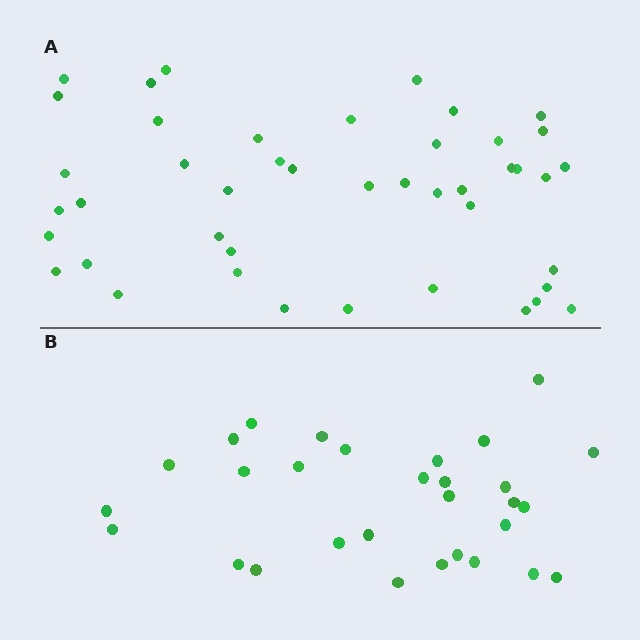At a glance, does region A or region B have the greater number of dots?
Region A (the top region) has more dots.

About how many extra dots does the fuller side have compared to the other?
Region A has approximately 15 more dots than region B.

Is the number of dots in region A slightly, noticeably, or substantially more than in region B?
Region A has substantially more. The ratio is roughly 1.5 to 1.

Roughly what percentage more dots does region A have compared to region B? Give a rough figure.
About 45% more.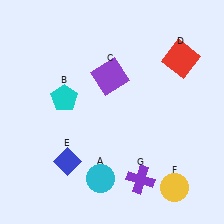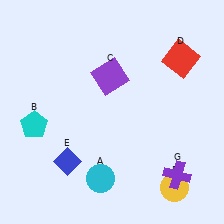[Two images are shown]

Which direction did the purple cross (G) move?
The purple cross (G) moved right.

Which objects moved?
The objects that moved are: the cyan pentagon (B), the purple cross (G).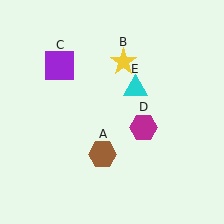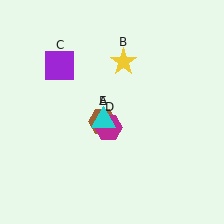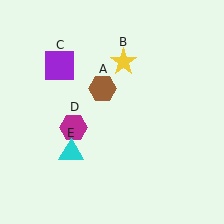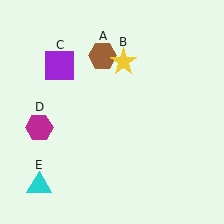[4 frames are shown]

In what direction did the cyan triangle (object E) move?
The cyan triangle (object E) moved down and to the left.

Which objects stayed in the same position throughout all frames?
Yellow star (object B) and purple square (object C) remained stationary.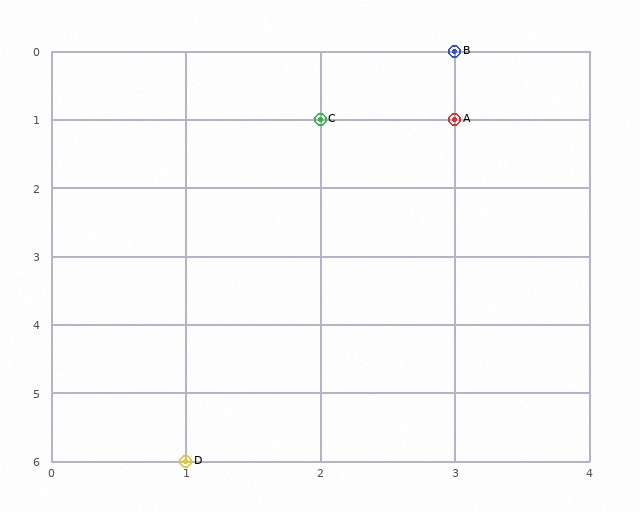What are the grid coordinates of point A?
Point A is at grid coordinates (3, 1).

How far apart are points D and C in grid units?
Points D and C are 1 column and 5 rows apart (about 5.1 grid units diagonally).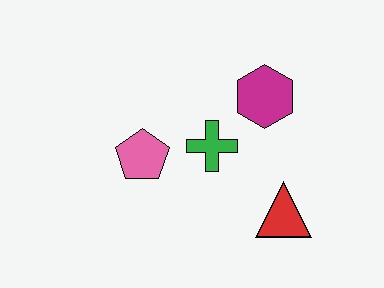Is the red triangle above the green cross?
No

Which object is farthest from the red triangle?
The pink pentagon is farthest from the red triangle.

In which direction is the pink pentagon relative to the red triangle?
The pink pentagon is to the left of the red triangle.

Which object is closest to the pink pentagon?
The green cross is closest to the pink pentagon.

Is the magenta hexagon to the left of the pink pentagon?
No